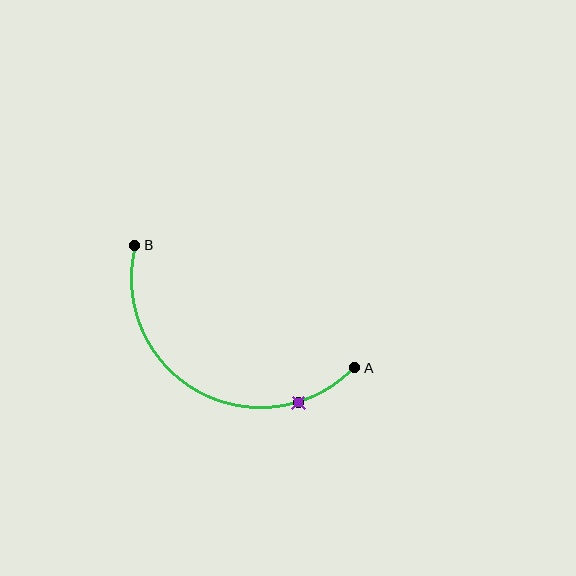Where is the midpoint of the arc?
The arc midpoint is the point on the curve farthest from the straight line joining A and B. It sits below that line.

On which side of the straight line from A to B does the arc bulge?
The arc bulges below the straight line connecting A and B.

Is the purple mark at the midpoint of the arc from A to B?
No. The purple mark lies on the arc but is closer to endpoint A. The arc midpoint would be at the point on the curve equidistant along the arc from both A and B.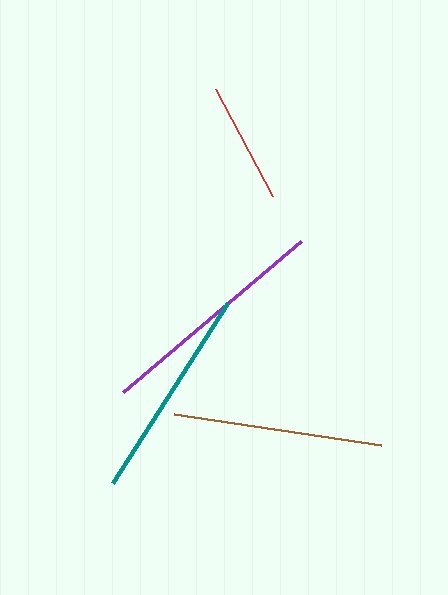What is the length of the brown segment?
The brown segment is approximately 209 pixels long.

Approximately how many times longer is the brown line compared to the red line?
The brown line is approximately 1.7 times the length of the red line.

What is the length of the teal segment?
The teal segment is approximately 214 pixels long.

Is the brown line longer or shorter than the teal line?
The teal line is longer than the brown line.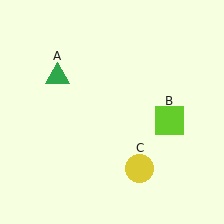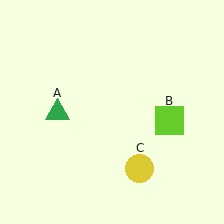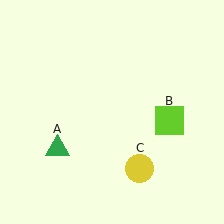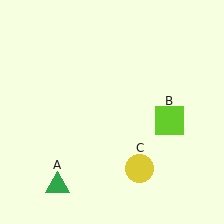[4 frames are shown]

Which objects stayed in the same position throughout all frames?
Lime square (object B) and yellow circle (object C) remained stationary.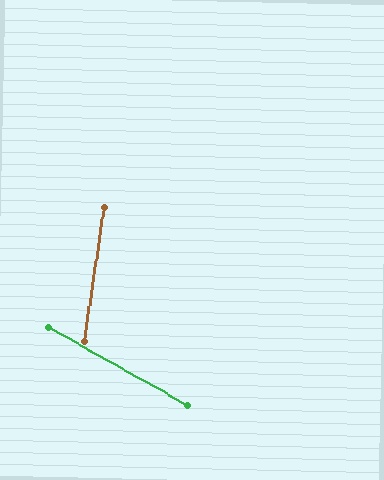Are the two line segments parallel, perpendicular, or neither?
Neither parallel nor perpendicular — they differ by about 69°.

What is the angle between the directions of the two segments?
Approximately 69 degrees.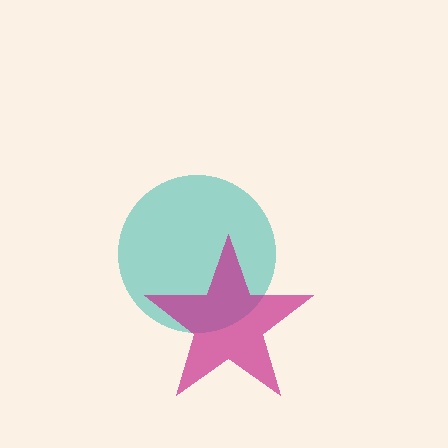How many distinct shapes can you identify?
There are 2 distinct shapes: a teal circle, a magenta star.